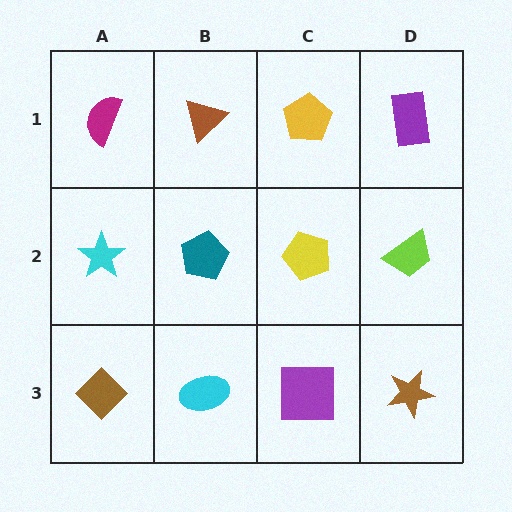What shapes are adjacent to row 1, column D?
A lime trapezoid (row 2, column D), a yellow pentagon (row 1, column C).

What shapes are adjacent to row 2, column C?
A yellow pentagon (row 1, column C), a purple square (row 3, column C), a teal pentagon (row 2, column B), a lime trapezoid (row 2, column D).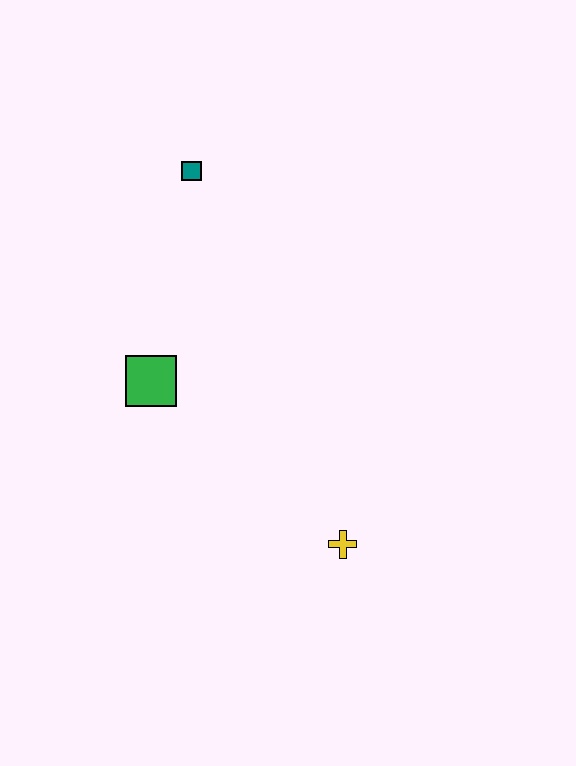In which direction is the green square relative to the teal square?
The green square is below the teal square.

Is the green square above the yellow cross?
Yes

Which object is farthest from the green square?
The yellow cross is farthest from the green square.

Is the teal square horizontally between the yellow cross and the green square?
Yes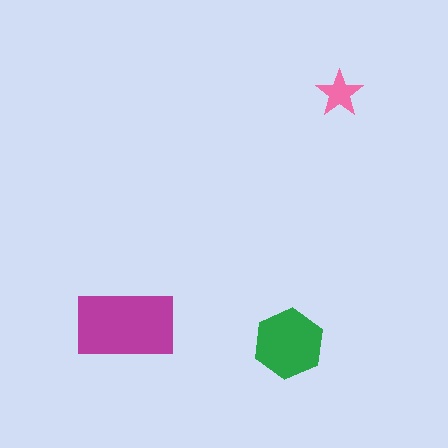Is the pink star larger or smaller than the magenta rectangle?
Smaller.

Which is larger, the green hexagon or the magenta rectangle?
The magenta rectangle.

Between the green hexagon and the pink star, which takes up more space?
The green hexagon.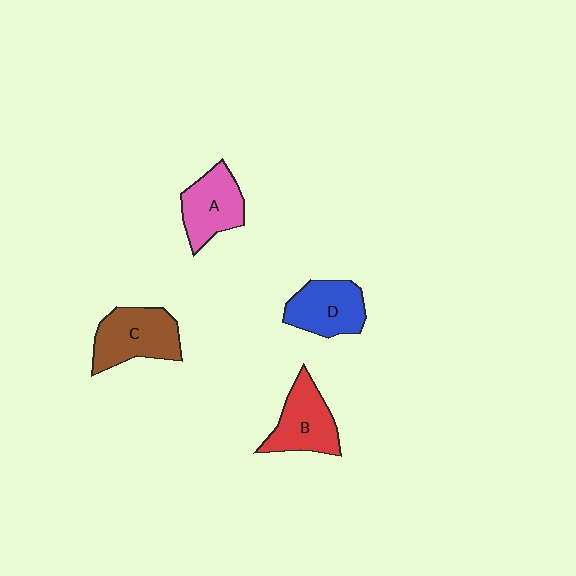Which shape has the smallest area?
Shape A (pink).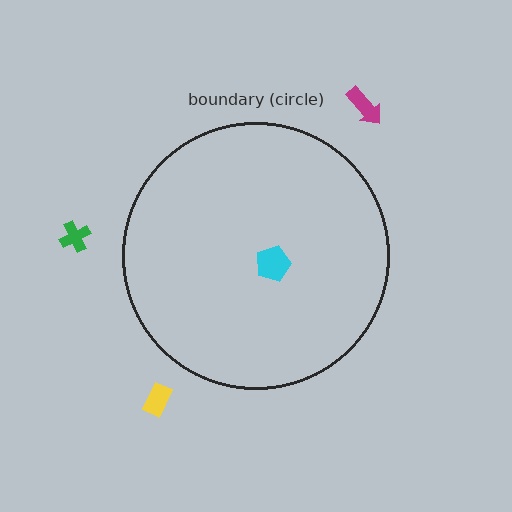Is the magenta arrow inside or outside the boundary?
Outside.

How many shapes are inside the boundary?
1 inside, 3 outside.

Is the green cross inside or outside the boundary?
Outside.